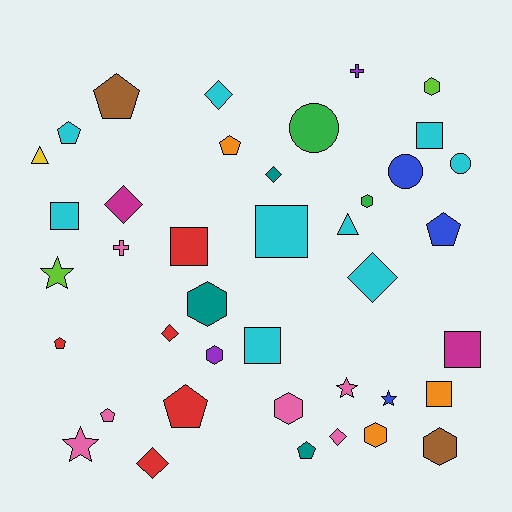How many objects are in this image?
There are 40 objects.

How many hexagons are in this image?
There are 7 hexagons.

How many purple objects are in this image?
There are 2 purple objects.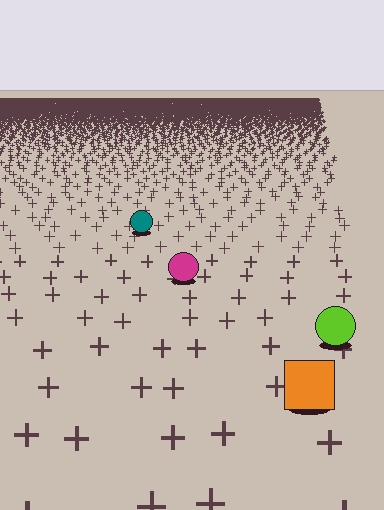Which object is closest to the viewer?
The orange square is closest. The texture marks near it are larger and more spread out.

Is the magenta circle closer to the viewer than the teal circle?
Yes. The magenta circle is closer — you can tell from the texture gradient: the ground texture is coarser near it.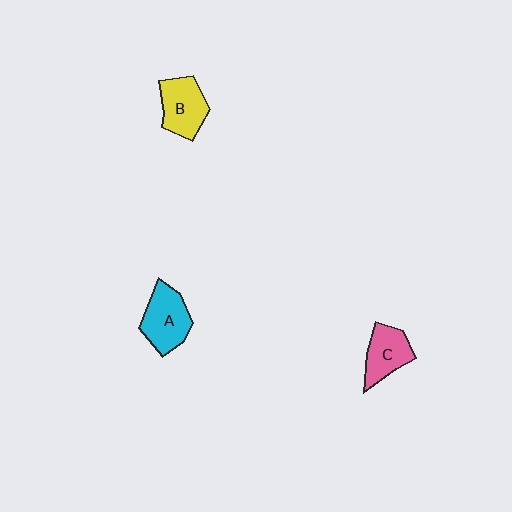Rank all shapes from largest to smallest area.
From largest to smallest: A (cyan), B (yellow), C (pink).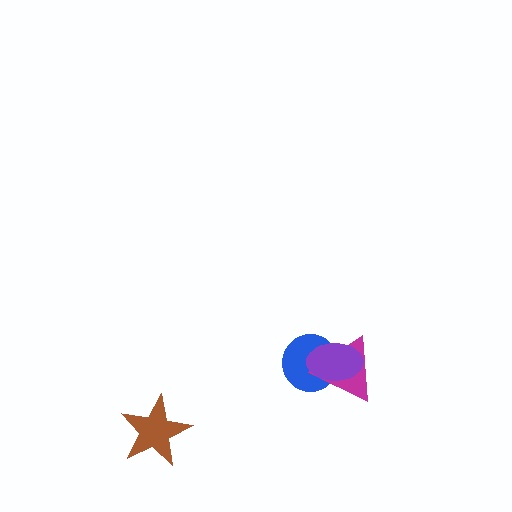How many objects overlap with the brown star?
0 objects overlap with the brown star.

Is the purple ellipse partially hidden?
No, no other shape covers it.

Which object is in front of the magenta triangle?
The purple ellipse is in front of the magenta triangle.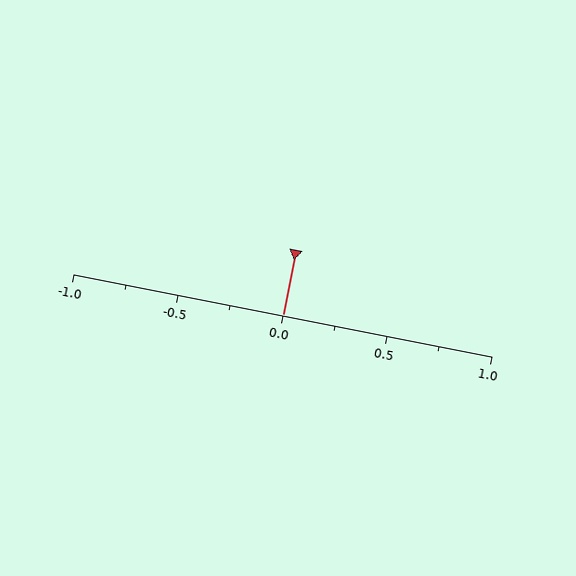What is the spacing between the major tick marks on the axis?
The major ticks are spaced 0.5 apart.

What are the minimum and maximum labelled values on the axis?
The axis runs from -1.0 to 1.0.